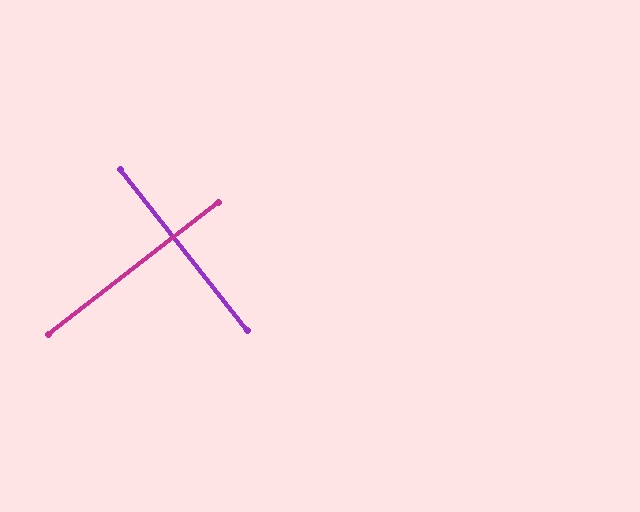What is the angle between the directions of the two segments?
Approximately 90 degrees.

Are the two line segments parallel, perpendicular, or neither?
Perpendicular — they meet at approximately 90°.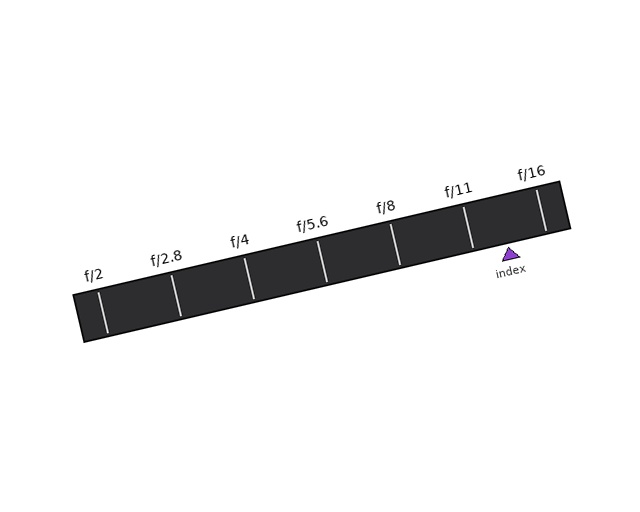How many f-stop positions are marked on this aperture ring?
There are 7 f-stop positions marked.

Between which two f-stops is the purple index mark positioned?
The index mark is between f/11 and f/16.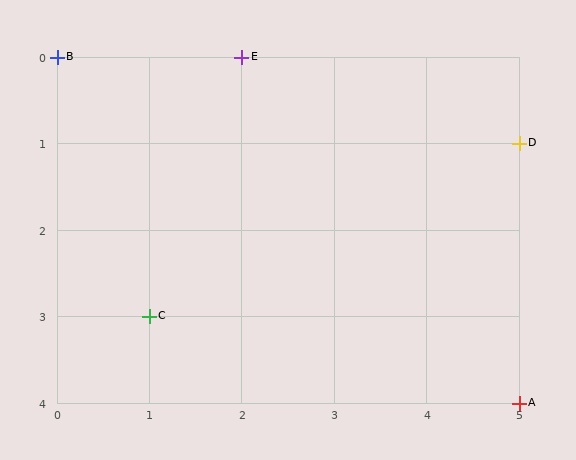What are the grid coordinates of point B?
Point B is at grid coordinates (0, 0).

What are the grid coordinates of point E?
Point E is at grid coordinates (2, 0).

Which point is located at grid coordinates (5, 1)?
Point D is at (5, 1).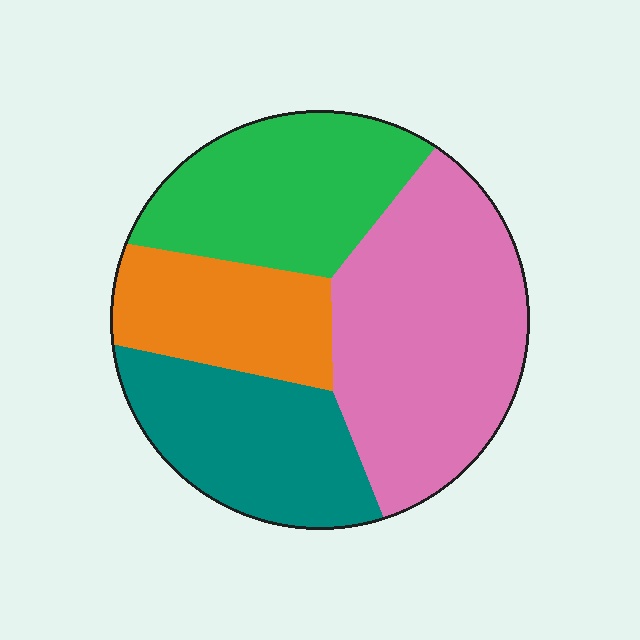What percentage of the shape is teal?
Teal takes up about one fifth (1/5) of the shape.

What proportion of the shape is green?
Green covers 24% of the shape.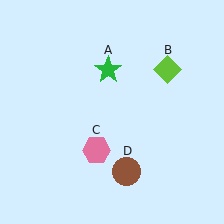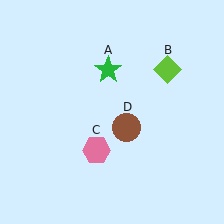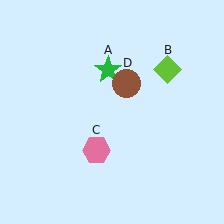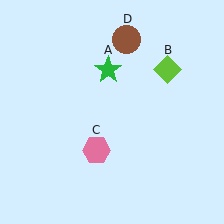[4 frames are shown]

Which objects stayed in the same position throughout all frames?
Green star (object A) and lime diamond (object B) and pink hexagon (object C) remained stationary.